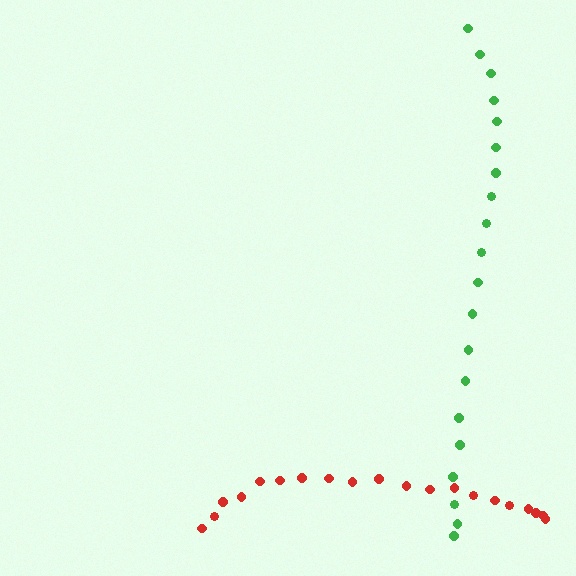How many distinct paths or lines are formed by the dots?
There are 2 distinct paths.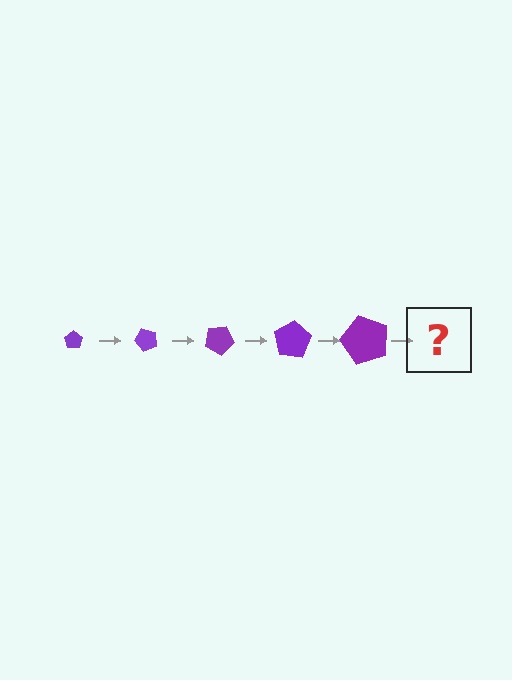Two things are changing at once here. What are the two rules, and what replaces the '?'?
The two rules are that the pentagon grows larger each step and it rotates 50 degrees each step. The '?' should be a pentagon, larger than the previous one and rotated 250 degrees from the start.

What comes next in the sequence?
The next element should be a pentagon, larger than the previous one and rotated 250 degrees from the start.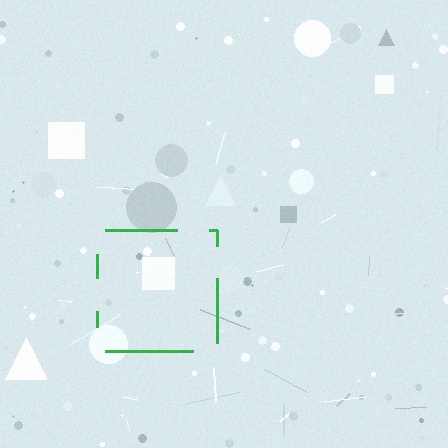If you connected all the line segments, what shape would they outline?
They would outline a square.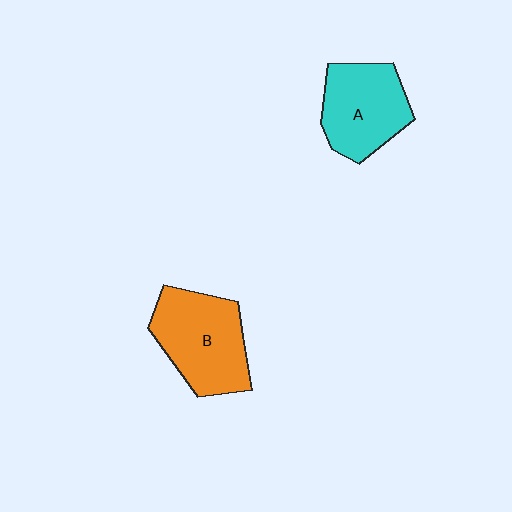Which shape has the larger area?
Shape B (orange).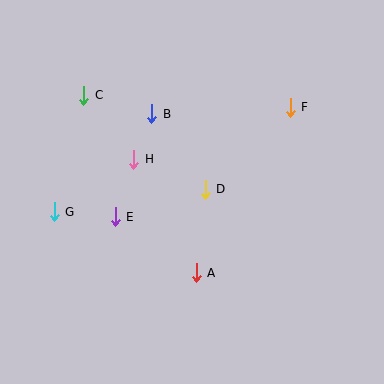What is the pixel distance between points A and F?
The distance between A and F is 191 pixels.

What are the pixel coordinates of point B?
Point B is at (152, 114).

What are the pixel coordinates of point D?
Point D is at (205, 189).